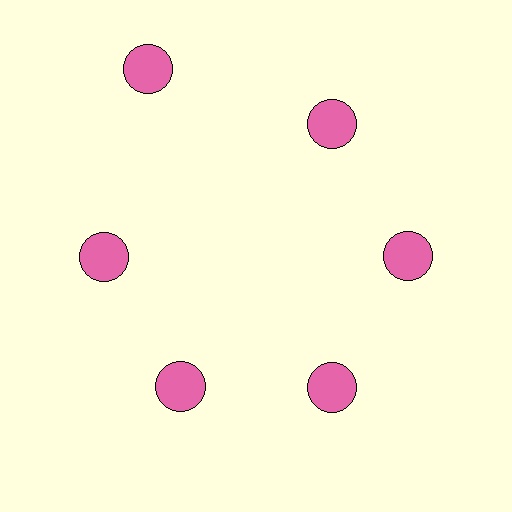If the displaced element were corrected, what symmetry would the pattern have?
It would have 6-fold rotational symmetry — the pattern would map onto itself every 60 degrees.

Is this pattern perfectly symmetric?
No. The 6 pink circles are arranged in a ring, but one element near the 11 o'clock position is pushed outward from the center, breaking the 6-fold rotational symmetry.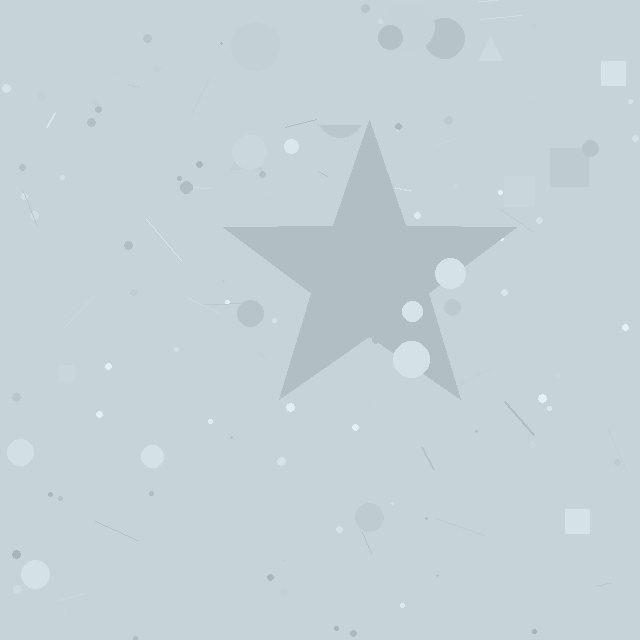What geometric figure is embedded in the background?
A star is embedded in the background.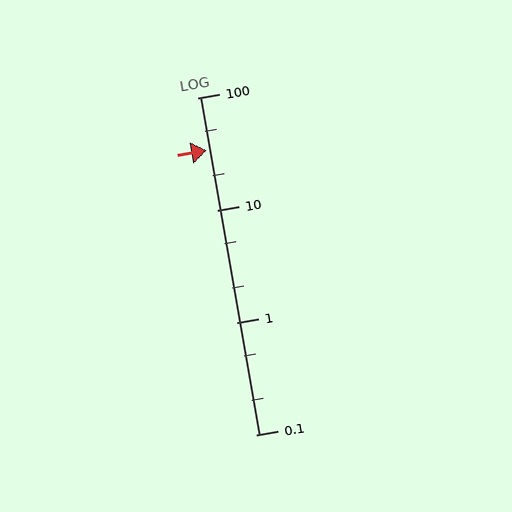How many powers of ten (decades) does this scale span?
The scale spans 3 decades, from 0.1 to 100.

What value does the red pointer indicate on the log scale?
The pointer indicates approximately 34.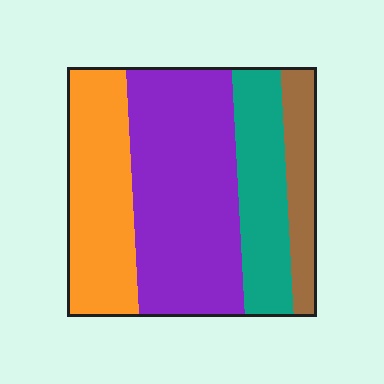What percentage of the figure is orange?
Orange covers around 25% of the figure.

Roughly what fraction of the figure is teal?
Teal covers about 20% of the figure.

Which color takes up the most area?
Purple, at roughly 40%.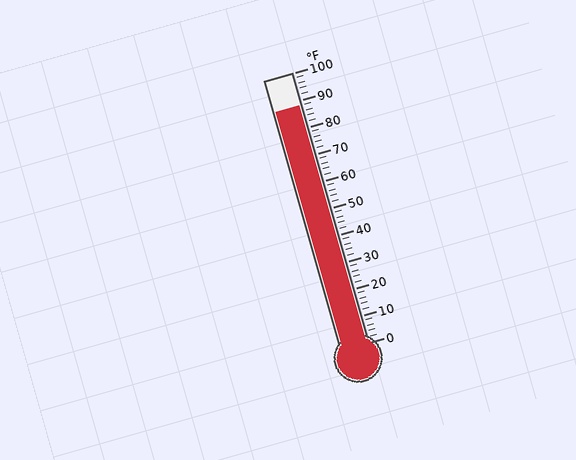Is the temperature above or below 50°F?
The temperature is above 50°F.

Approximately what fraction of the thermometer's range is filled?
The thermometer is filled to approximately 90% of its range.